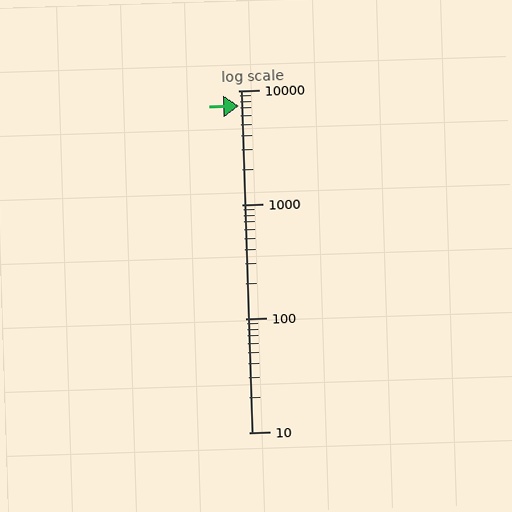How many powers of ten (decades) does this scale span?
The scale spans 3 decades, from 10 to 10000.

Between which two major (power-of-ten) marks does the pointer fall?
The pointer is between 1000 and 10000.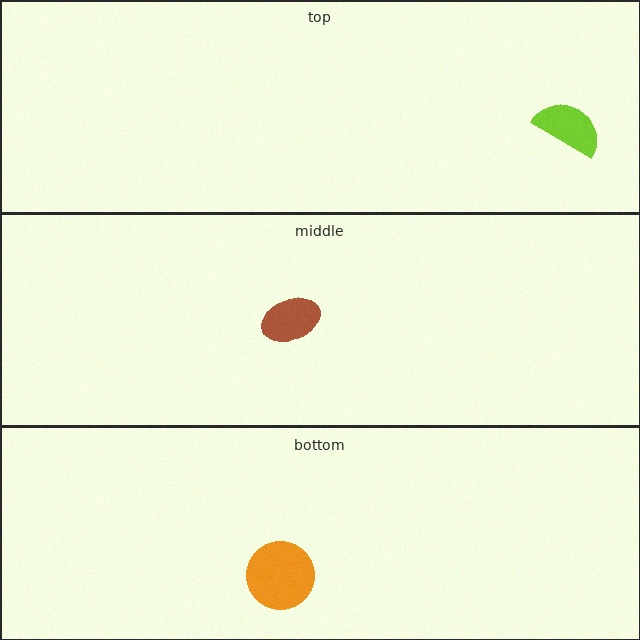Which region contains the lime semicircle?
The top region.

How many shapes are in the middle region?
1.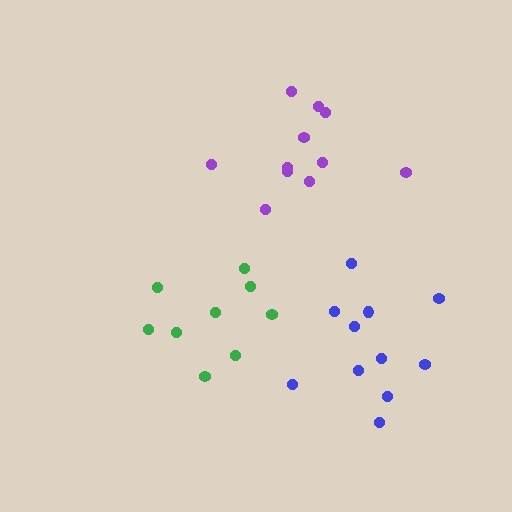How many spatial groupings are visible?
There are 3 spatial groupings.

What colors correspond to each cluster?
The clusters are colored: blue, purple, green.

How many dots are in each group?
Group 1: 11 dots, Group 2: 11 dots, Group 3: 9 dots (31 total).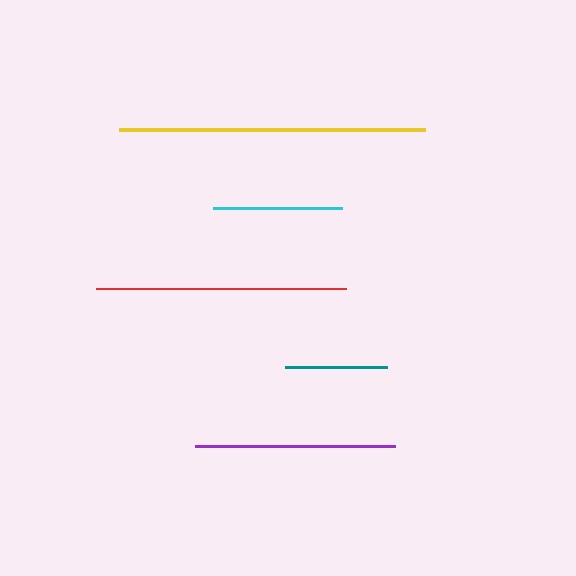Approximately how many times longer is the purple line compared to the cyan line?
The purple line is approximately 1.5 times the length of the cyan line.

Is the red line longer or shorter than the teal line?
The red line is longer than the teal line.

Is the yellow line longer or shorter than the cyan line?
The yellow line is longer than the cyan line.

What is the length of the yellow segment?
The yellow segment is approximately 307 pixels long.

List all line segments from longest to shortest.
From longest to shortest: yellow, red, purple, cyan, teal.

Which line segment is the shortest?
The teal line is the shortest at approximately 102 pixels.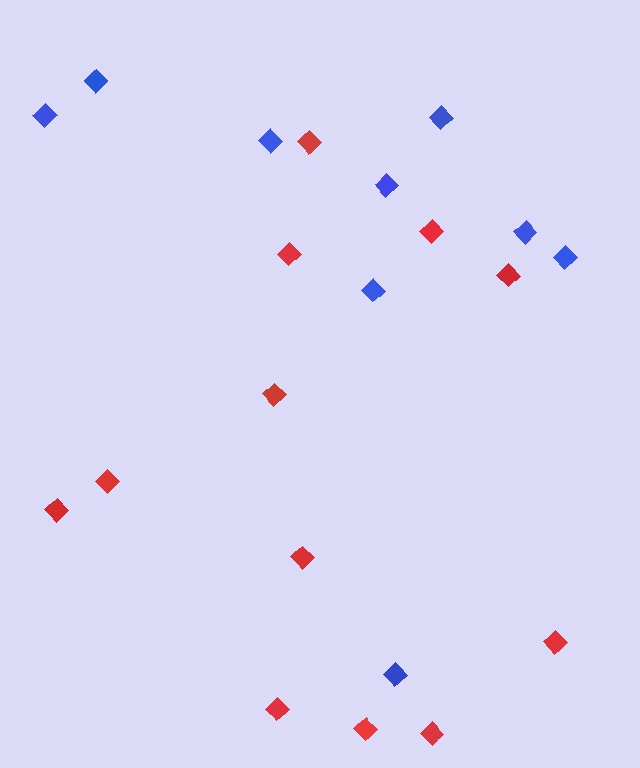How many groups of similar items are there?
There are 2 groups: one group of red diamonds (12) and one group of blue diamonds (9).